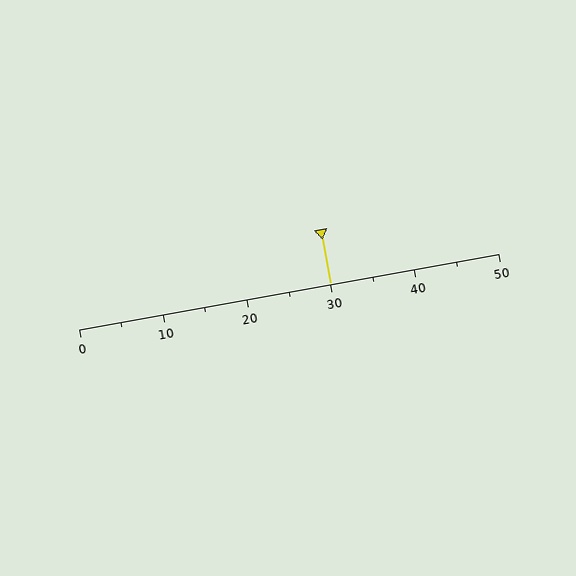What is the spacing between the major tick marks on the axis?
The major ticks are spaced 10 apart.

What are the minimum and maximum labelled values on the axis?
The axis runs from 0 to 50.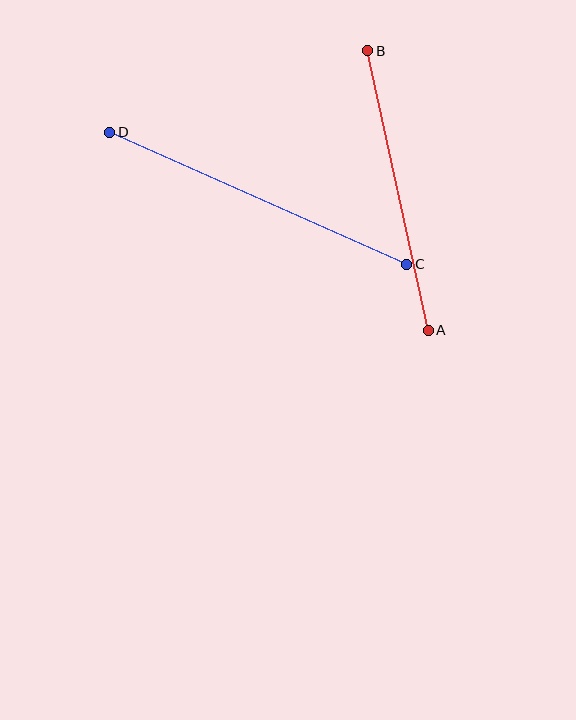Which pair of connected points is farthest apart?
Points C and D are farthest apart.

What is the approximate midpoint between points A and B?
The midpoint is at approximately (398, 190) pixels.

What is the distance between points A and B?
The distance is approximately 286 pixels.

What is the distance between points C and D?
The distance is approximately 325 pixels.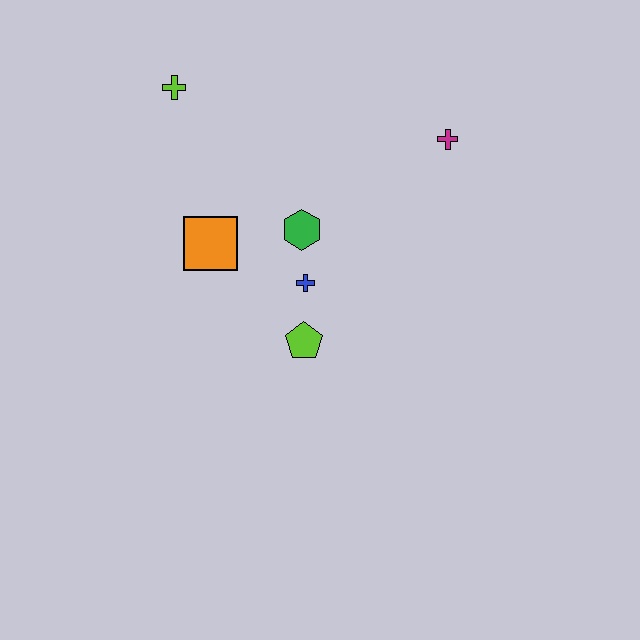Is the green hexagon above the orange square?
Yes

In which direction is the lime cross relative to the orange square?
The lime cross is above the orange square.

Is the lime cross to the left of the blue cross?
Yes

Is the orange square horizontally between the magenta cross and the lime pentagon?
No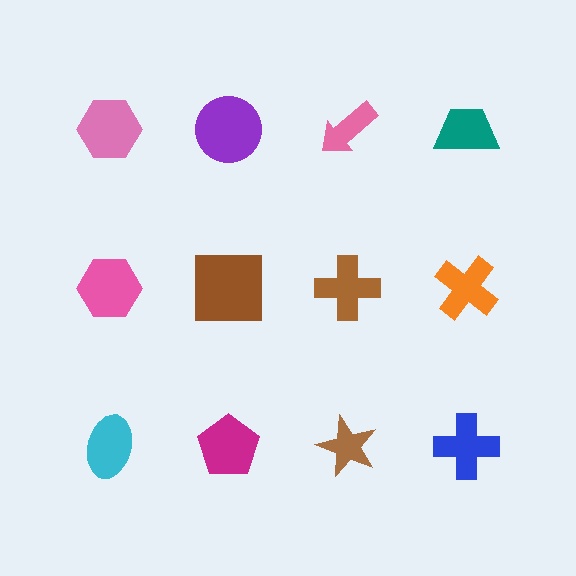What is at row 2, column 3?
A brown cross.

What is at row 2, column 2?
A brown square.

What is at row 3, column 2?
A magenta pentagon.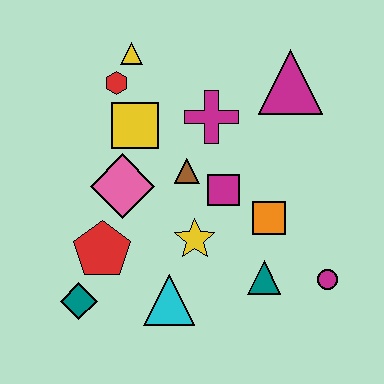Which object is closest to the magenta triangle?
The magenta cross is closest to the magenta triangle.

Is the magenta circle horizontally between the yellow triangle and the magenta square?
No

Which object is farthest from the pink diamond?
The magenta circle is farthest from the pink diamond.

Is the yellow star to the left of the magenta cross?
Yes